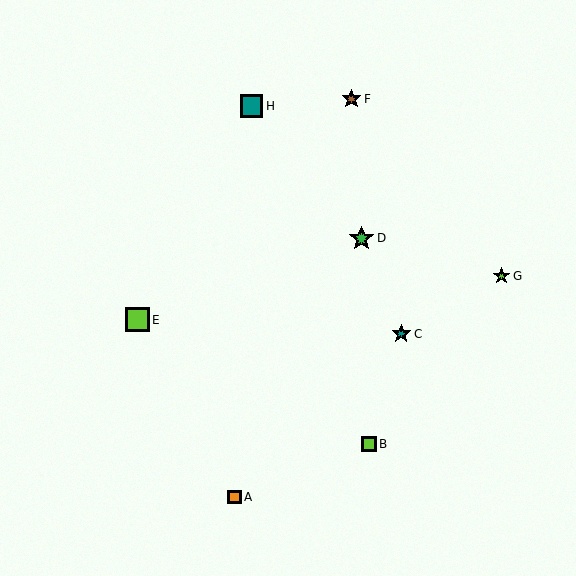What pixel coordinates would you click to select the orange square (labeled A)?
Click at (235, 497) to select the orange square A.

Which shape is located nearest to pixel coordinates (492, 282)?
The lime star (labeled G) at (501, 276) is nearest to that location.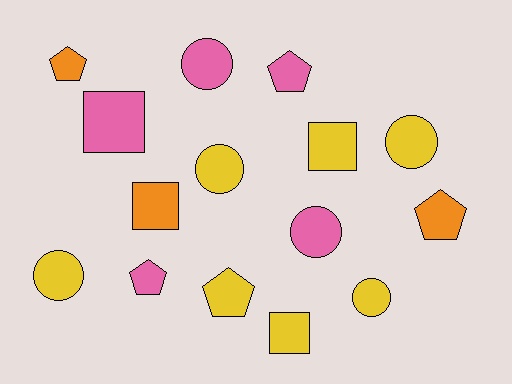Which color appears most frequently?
Yellow, with 7 objects.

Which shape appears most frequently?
Circle, with 6 objects.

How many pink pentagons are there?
There are 2 pink pentagons.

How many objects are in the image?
There are 15 objects.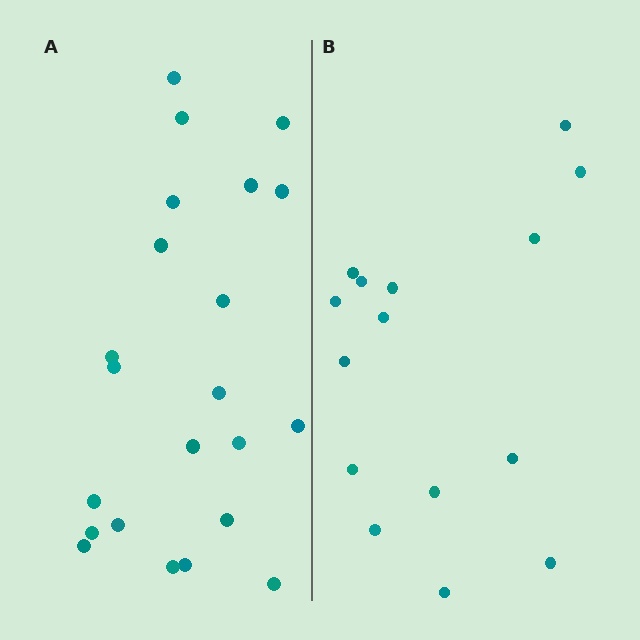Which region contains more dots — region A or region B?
Region A (the left region) has more dots.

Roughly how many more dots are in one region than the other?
Region A has roughly 8 or so more dots than region B.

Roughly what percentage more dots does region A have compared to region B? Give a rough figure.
About 45% more.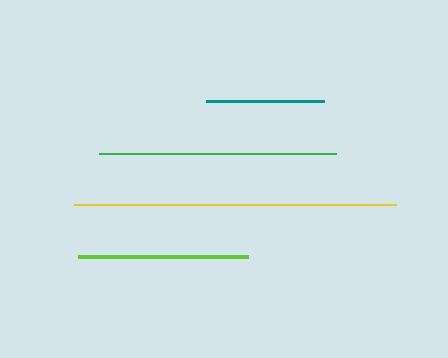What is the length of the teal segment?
The teal segment is approximately 117 pixels long.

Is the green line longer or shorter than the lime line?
The green line is longer than the lime line.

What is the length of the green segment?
The green segment is approximately 236 pixels long.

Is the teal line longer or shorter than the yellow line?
The yellow line is longer than the teal line.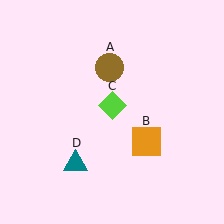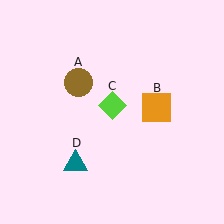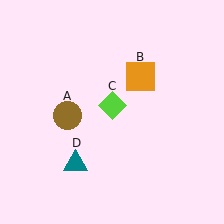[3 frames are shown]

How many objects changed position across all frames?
2 objects changed position: brown circle (object A), orange square (object B).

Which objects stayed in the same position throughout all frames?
Lime diamond (object C) and teal triangle (object D) remained stationary.